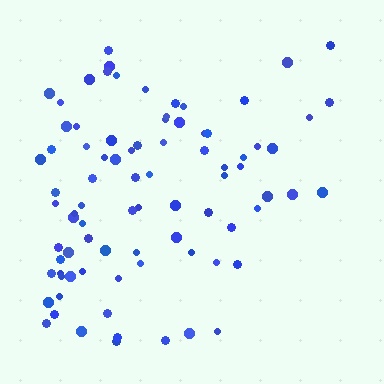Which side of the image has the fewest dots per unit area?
The right.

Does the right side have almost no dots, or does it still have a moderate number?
Still a moderate number, just noticeably fewer than the left.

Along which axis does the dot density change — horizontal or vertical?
Horizontal.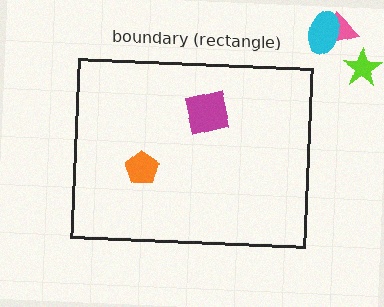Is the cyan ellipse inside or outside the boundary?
Outside.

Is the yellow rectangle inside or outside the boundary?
Inside.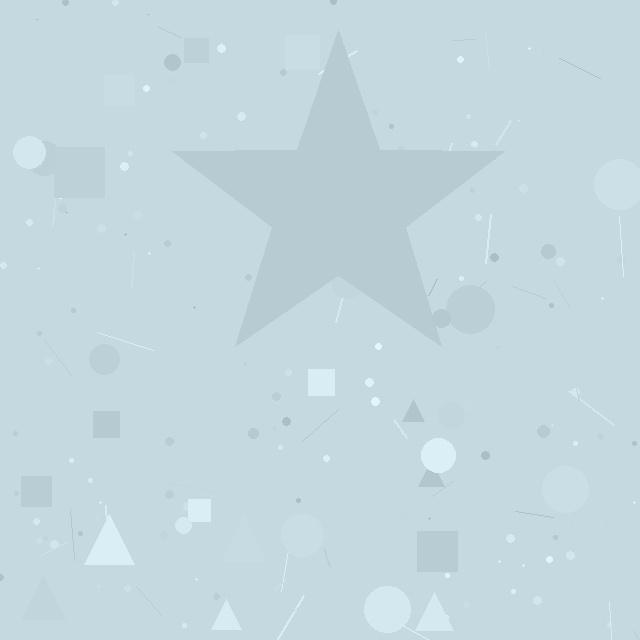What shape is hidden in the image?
A star is hidden in the image.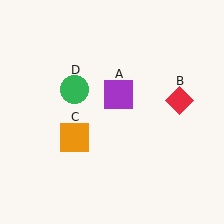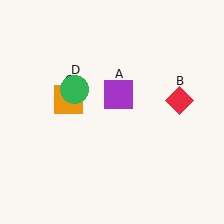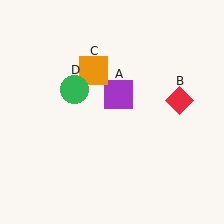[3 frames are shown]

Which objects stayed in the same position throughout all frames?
Purple square (object A) and red diamond (object B) and green circle (object D) remained stationary.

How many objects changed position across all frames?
1 object changed position: orange square (object C).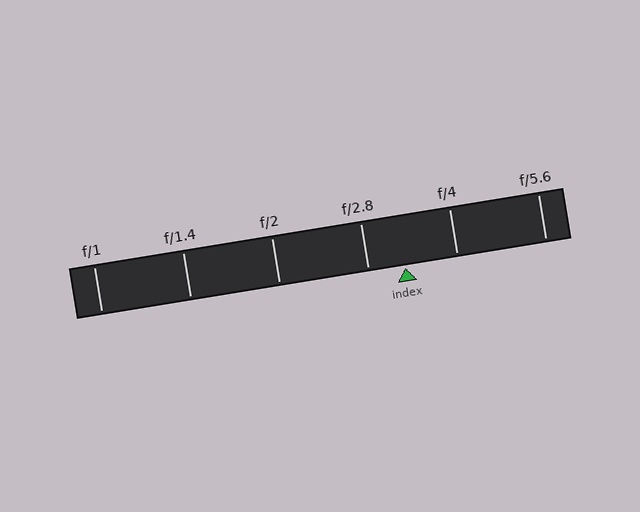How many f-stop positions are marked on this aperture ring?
There are 6 f-stop positions marked.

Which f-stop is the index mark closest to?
The index mark is closest to f/2.8.